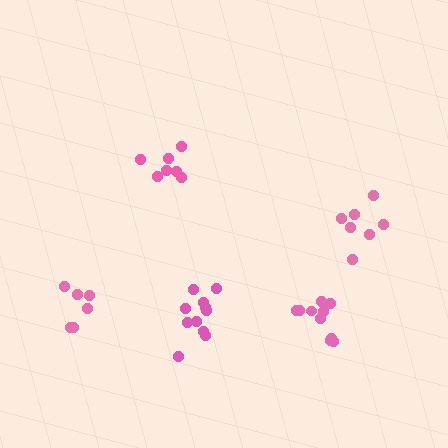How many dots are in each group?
Group 1: 7 dots, Group 2: 7 dots, Group 3: 6 dots, Group 4: 10 dots, Group 5: 11 dots (41 total).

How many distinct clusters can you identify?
There are 5 distinct clusters.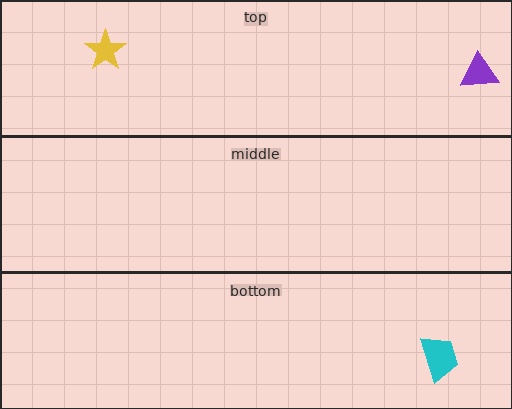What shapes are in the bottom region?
The cyan trapezoid.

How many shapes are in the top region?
2.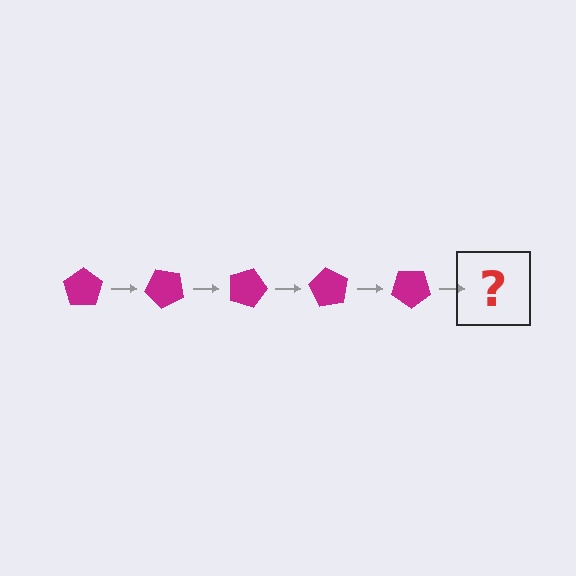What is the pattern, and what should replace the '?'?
The pattern is that the pentagon rotates 45 degrees each step. The '?' should be a magenta pentagon rotated 225 degrees.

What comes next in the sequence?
The next element should be a magenta pentagon rotated 225 degrees.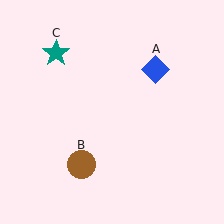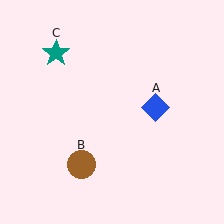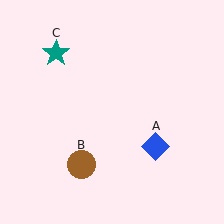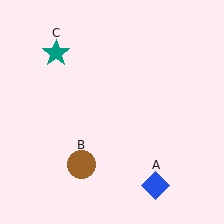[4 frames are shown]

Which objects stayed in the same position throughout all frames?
Brown circle (object B) and teal star (object C) remained stationary.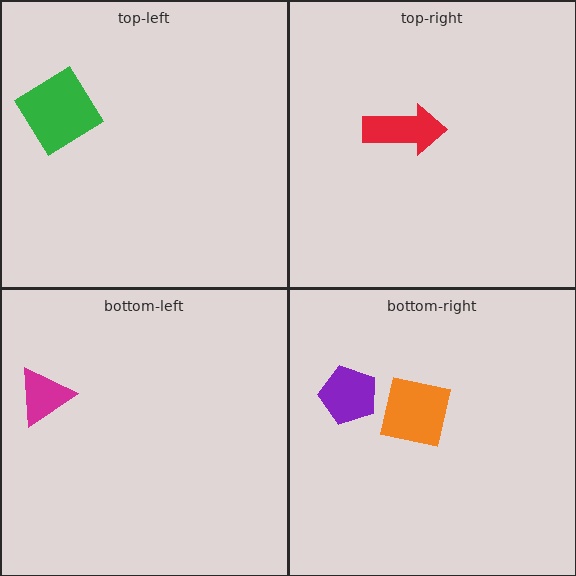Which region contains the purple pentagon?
The bottom-right region.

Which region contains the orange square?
The bottom-right region.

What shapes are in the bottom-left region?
The magenta triangle.